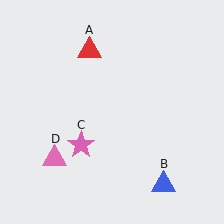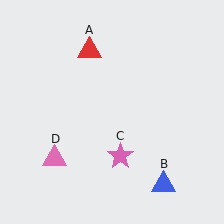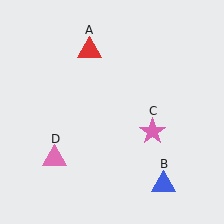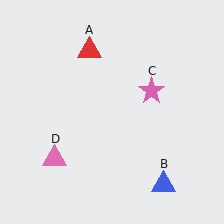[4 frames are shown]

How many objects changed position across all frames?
1 object changed position: pink star (object C).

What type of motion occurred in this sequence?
The pink star (object C) rotated counterclockwise around the center of the scene.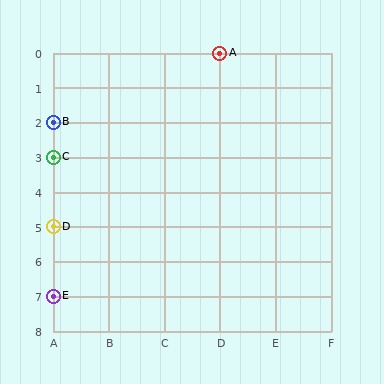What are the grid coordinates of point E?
Point E is at grid coordinates (A, 7).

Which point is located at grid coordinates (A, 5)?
Point D is at (A, 5).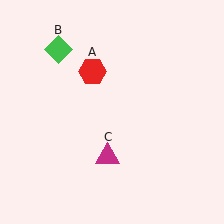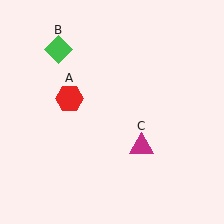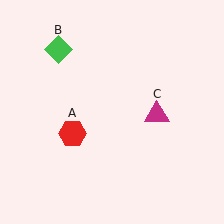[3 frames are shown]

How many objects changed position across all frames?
2 objects changed position: red hexagon (object A), magenta triangle (object C).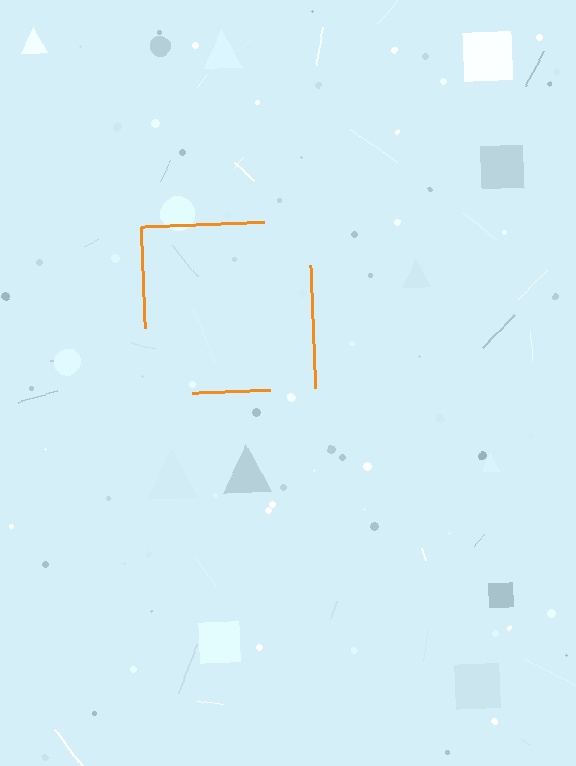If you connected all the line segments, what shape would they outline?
They would outline a square.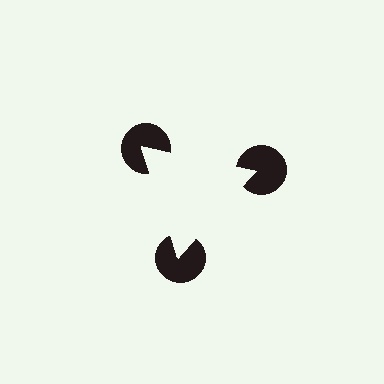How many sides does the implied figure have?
3 sides.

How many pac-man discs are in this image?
There are 3 — one at each vertex of the illusory triangle.